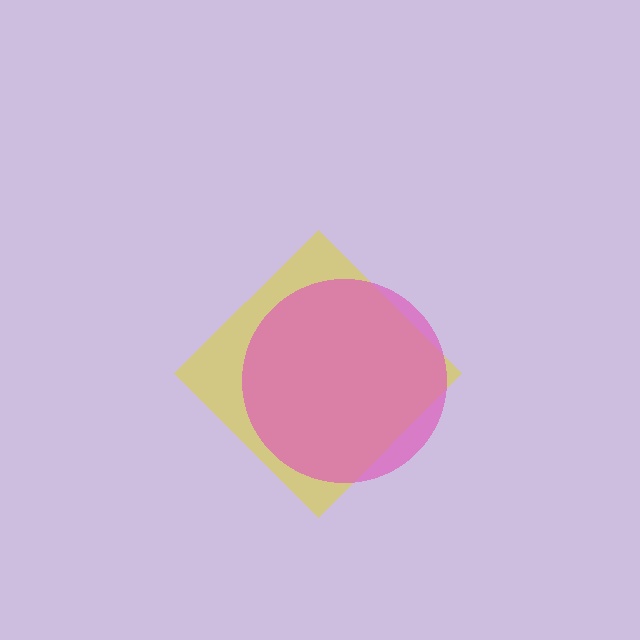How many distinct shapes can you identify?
There are 2 distinct shapes: a yellow diamond, a pink circle.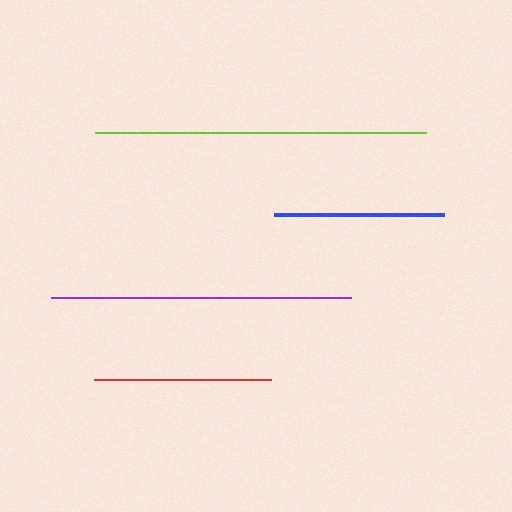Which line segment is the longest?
The lime line is the longest at approximately 331 pixels.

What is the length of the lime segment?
The lime segment is approximately 331 pixels long.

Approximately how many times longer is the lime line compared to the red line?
The lime line is approximately 1.9 times the length of the red line.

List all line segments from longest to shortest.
From longest to shortest: lime, purple, red, blue.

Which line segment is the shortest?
The blue line is the shortest at approximately 170 pixels.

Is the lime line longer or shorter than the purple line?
The lime line is longer than the purple line.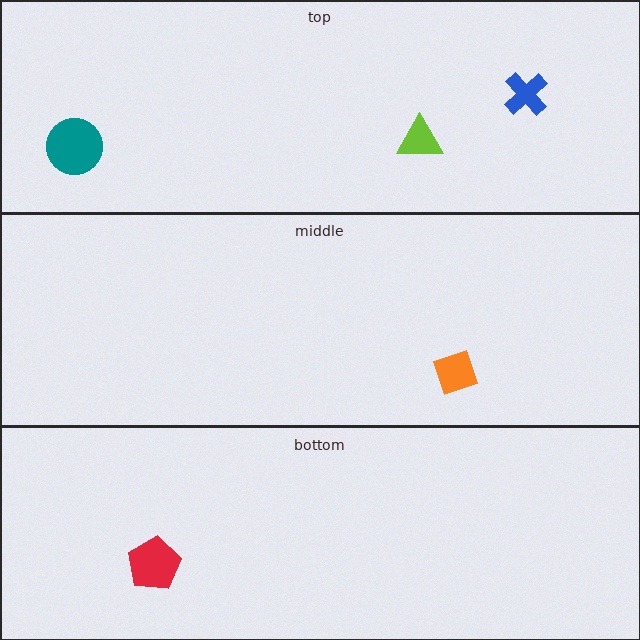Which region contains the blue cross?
The top region.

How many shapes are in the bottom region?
1.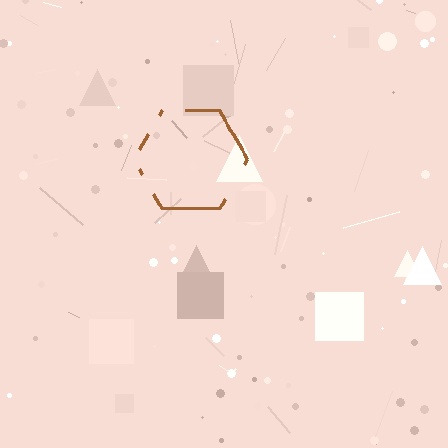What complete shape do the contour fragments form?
The contour fragments form a hexagon.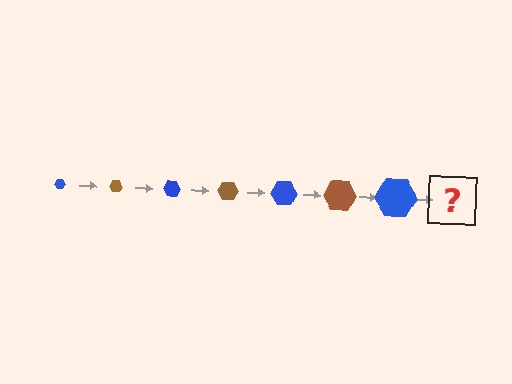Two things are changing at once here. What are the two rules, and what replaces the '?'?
The two rules are that the hexagon grows larger each step and the color cycles through blue and brown. The '?' should be a brown hexagon, larger than the previous one.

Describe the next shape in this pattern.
It should be a brown hexagon, larger than the previous one.